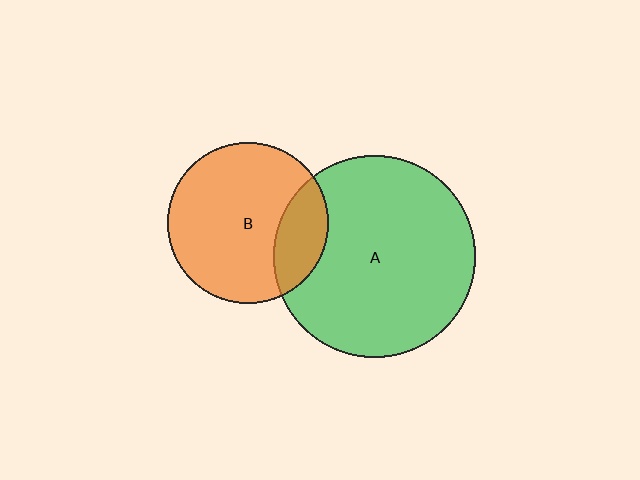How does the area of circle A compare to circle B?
Approximately 1.6 times.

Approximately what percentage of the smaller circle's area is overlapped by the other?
Approximately 20%.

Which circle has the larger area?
Circle A (green).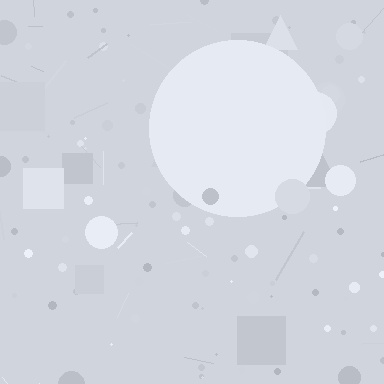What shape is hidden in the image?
A circle is hidden in the image.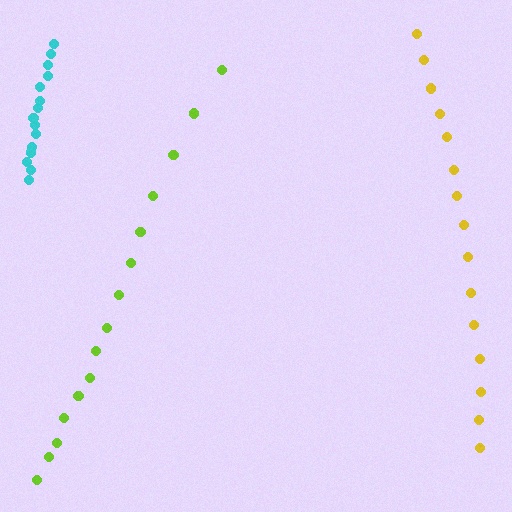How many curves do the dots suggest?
There are 3 distinct paths.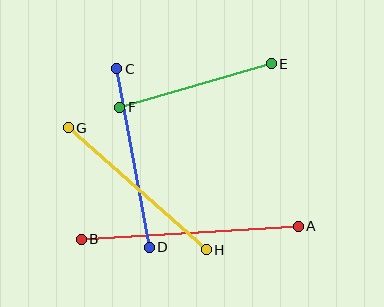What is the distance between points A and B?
The distance is approximately 217 pixels.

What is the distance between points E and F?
The distance is approximately 157 pixels.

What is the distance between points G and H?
The distance is approximately 184 pixels.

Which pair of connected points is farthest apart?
Points A and B are farthest apart.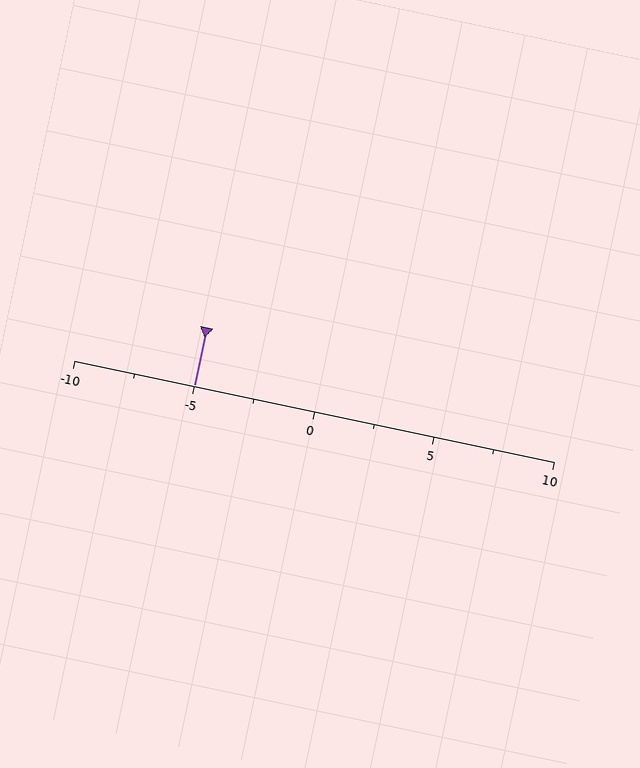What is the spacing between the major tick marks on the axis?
The major ticks are spaced 5 apart.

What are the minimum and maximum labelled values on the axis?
The axis runs from -10 to 10.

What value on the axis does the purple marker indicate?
The marker indicates approximately -5.